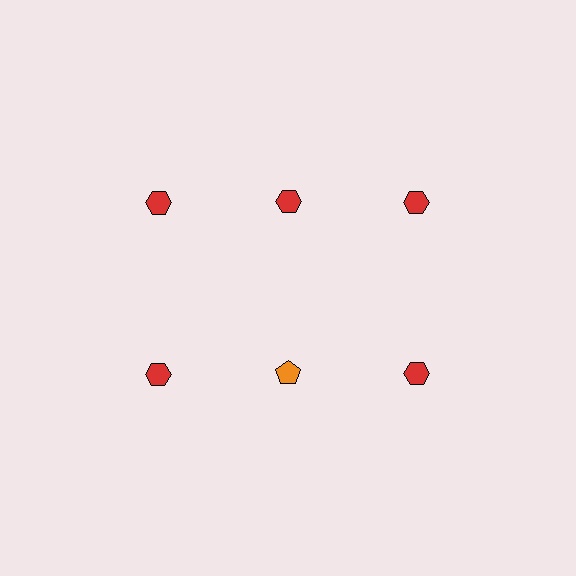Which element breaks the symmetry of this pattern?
The orange pentagon in the second row, second from left column breaks the symmetry. All other shapes are red hexagons.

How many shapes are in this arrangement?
There are 6 shapes arranged in a grid pattern.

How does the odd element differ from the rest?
It differs in both color (orange instead of red) and shape (pentagon instead of hexagon).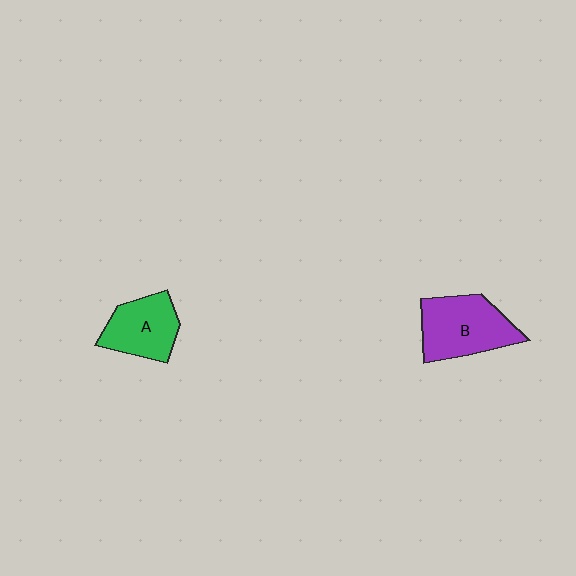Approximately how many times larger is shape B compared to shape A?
Approximately 1.3 times.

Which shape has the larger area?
Shape B (purple).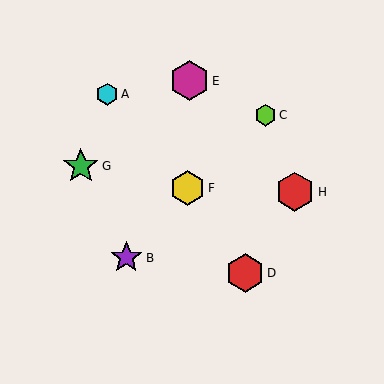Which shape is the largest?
The magenta hexagon (labeled E) is the largest.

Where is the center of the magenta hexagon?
The center of the magenta hexagon is at (189, 81).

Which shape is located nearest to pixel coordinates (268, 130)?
The lime hexagon (labeled C) at (266, 115) is nearest to that location.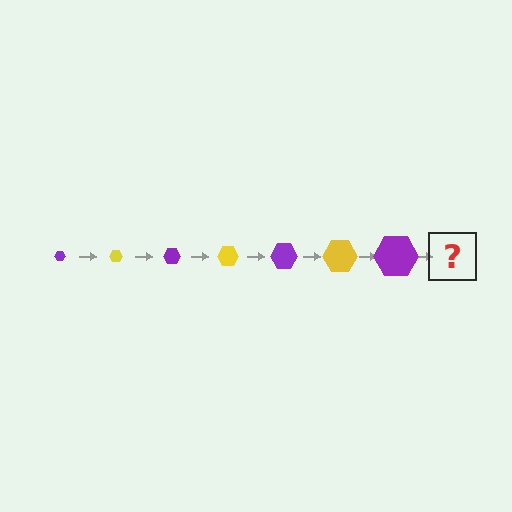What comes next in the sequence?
The next element should be a yellow hexagon, larger than the previous one.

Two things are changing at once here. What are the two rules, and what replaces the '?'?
The two rules are that the hexagon grows larger each step and the color cycles through purple and yellow. The '?' should be a yellow hexagon, larger than the previous one.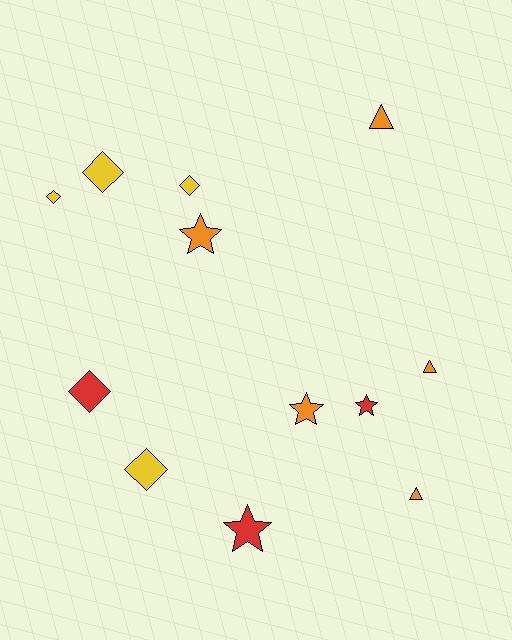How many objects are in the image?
There are 12 objects.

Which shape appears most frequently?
Diamond, with 5 objects.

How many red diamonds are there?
There is 1 red diamond.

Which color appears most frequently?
Orange, with 5 objects.